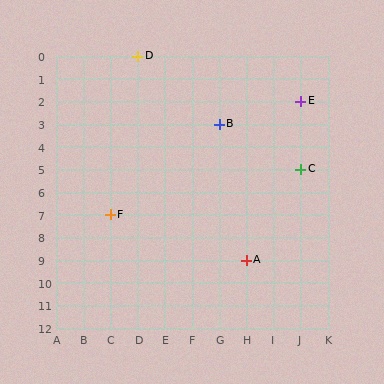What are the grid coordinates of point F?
Point F is at grid coordinates (C, 7).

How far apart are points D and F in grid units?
Points D and F are 1 column and 7 rows apart (about 7.1 grid units diagonally).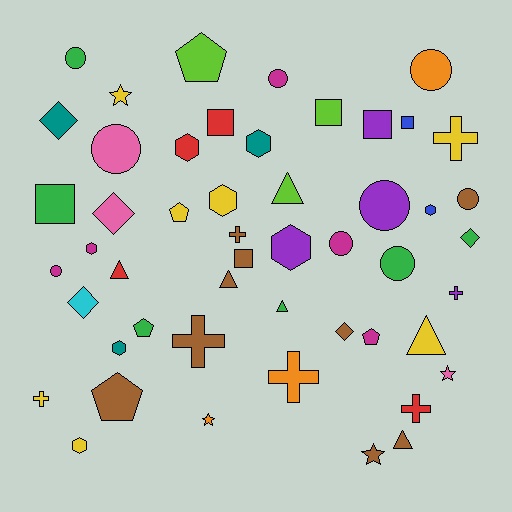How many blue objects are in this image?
There are 2 blue objects.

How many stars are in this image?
There are 4 stars.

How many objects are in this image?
There are 50 objects.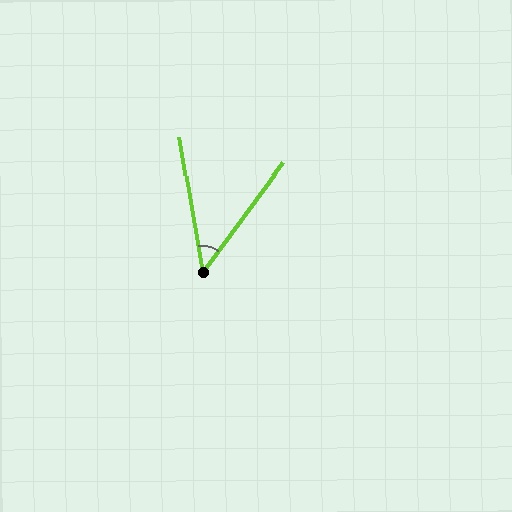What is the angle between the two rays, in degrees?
Approximately 46 degrees.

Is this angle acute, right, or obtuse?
It is acute.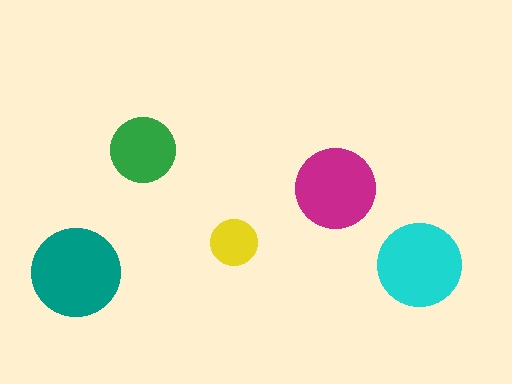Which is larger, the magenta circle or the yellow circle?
The magenta one.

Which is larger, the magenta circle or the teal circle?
The teal one.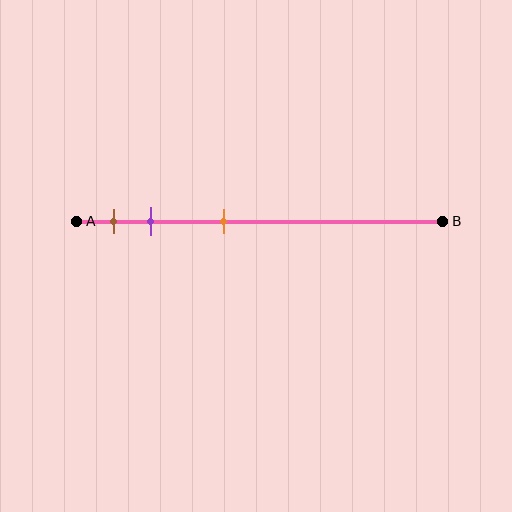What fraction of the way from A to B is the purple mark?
The purple mark is approximately 20% (0.2) of the way from A to B.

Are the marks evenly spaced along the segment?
No, the marks are not evenly spaced.